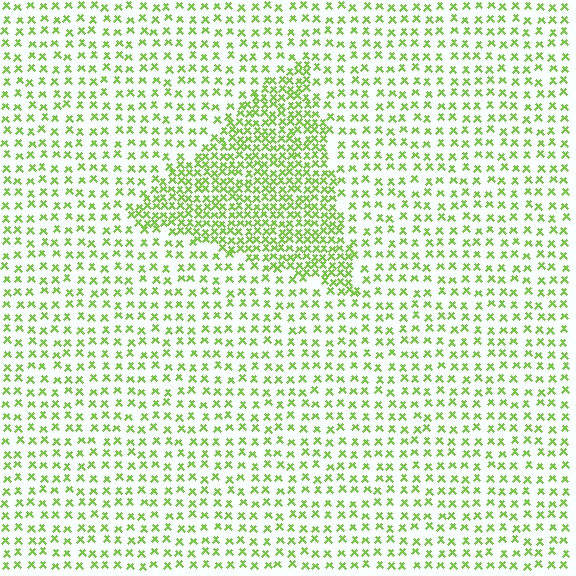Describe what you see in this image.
The image contains small lime elements arranged at two different densities. A triangle-shaped region is visible where the elements are more densely packed than the surrounding area.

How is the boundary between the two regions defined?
The boundary is defined by a change in element density (approximately 2.2x ratio). All elements are the same color, size, and shape.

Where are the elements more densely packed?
The elements are more densely packed inside the triangle boundary.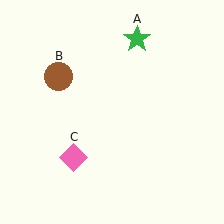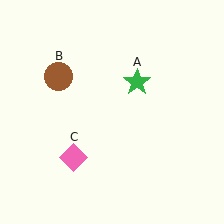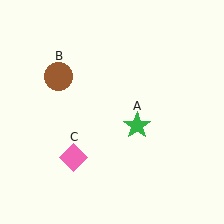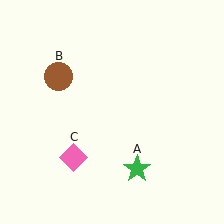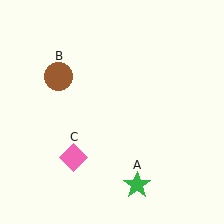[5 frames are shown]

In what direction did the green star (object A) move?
The green star (object A) moved down.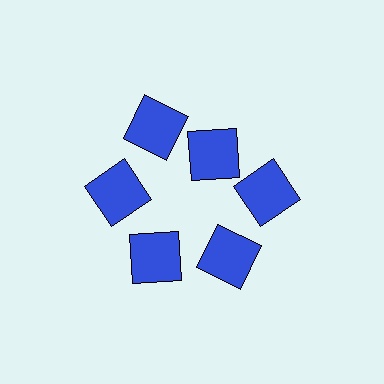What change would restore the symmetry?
The symmetry would be restored by moving it outward, back onto the ring so that all 6 squares sit at equal angles and equal distance from the center.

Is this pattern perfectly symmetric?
No. The 6 blue squares are arranged in a ring, but one element near the 1 o'clock position is pulled inward toward the center, breaking the 6-fold rotational symmetry.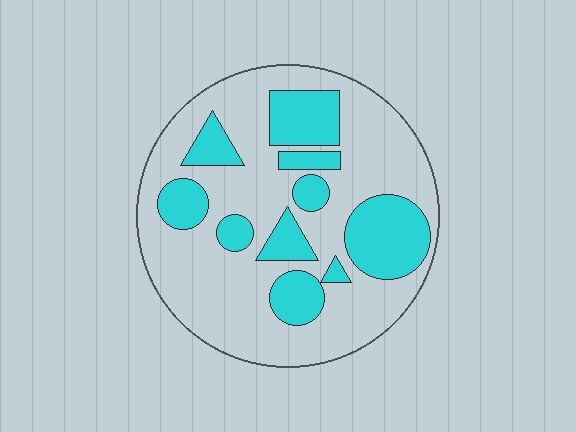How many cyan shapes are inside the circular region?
10.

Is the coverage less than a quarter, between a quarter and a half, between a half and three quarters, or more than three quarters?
Between a quarter and a half.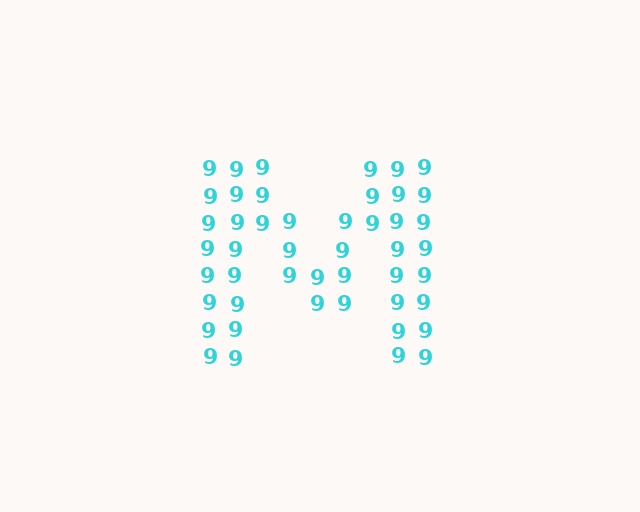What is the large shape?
The large shape is the letter M.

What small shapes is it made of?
It is made of small digit 9's.